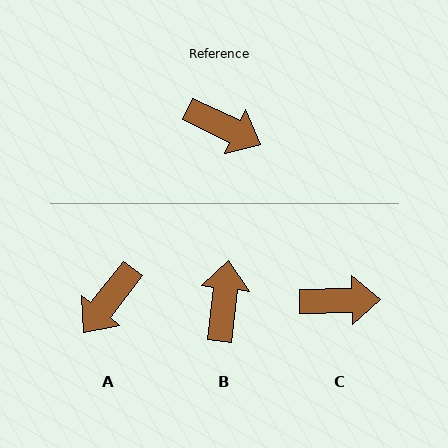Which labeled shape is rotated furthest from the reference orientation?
B, about 109 degrees away.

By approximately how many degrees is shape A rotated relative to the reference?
Approximately 102 degrees clockwise.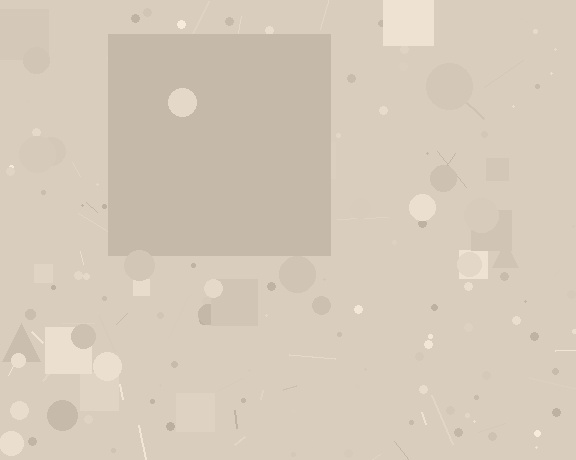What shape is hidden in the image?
A square is hidden in the image.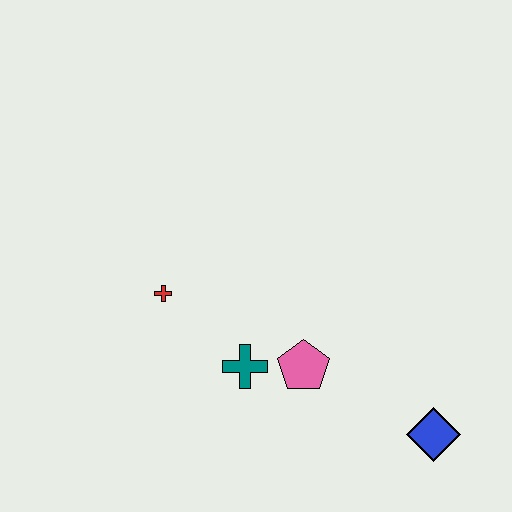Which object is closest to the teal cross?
The pink pentagon is closest to the teal cross.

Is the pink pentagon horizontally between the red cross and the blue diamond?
Yes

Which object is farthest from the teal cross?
The blue diamond is farthest from the teal cross.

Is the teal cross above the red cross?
No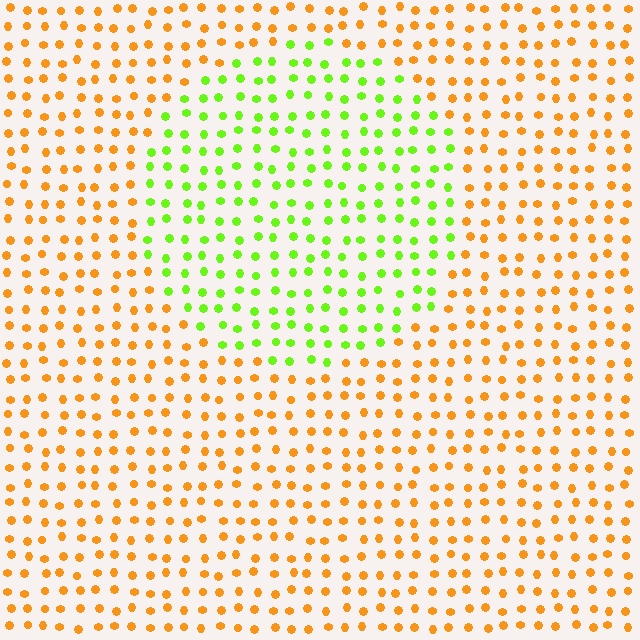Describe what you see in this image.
The image is filled with small orange elements in a uniform arrangement. A circle-shaped region is visible where the elements are tinted to a slightly different hue, forming a subtle color boundary.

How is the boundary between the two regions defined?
The boundary is defined purely by a slight shift in hue (about 65 degrees). Spacing, size, and orientation are identical on both sides.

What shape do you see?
I see a circle.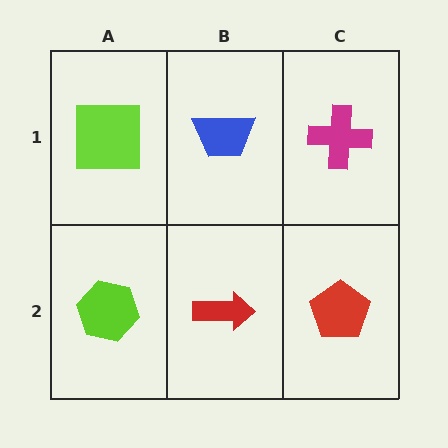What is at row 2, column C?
A red pentagon.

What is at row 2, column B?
A red arrow.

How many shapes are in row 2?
3 shapes.